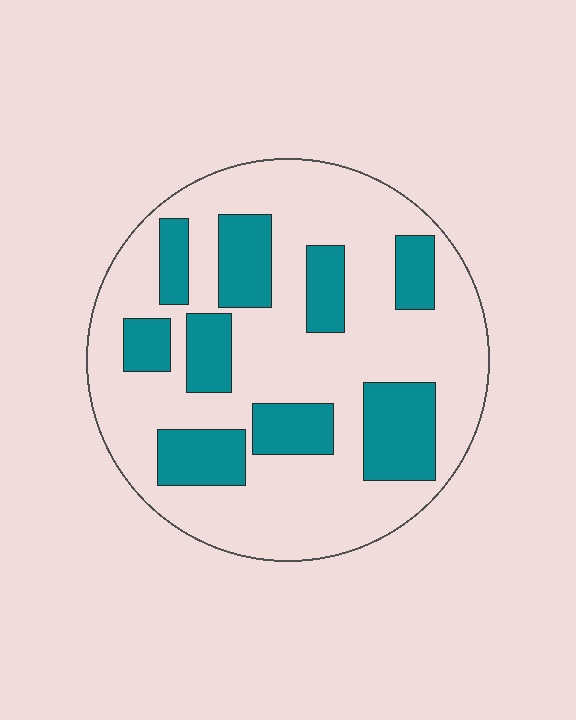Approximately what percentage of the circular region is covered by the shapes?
Approximately 30%.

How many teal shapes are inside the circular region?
9.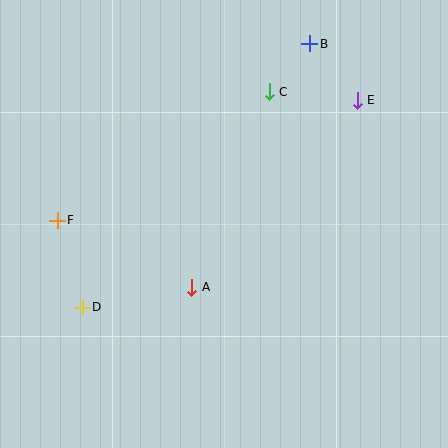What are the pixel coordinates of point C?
Point C is at (269, 92).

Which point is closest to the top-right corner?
Point E is closest to the top-right corner.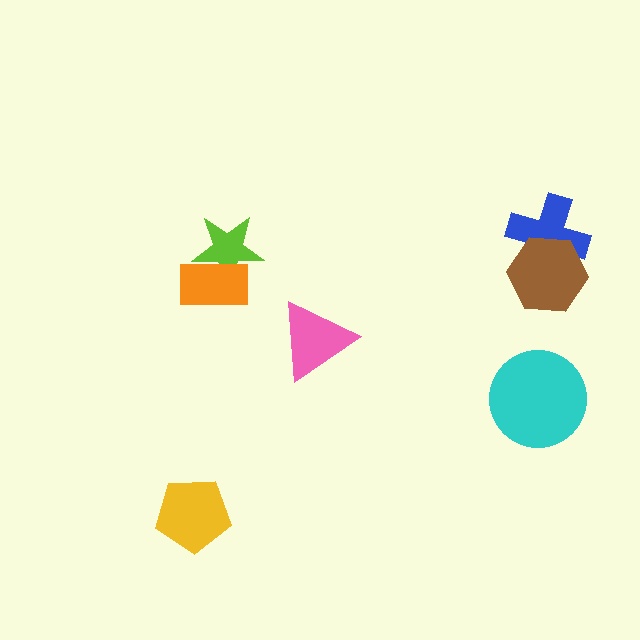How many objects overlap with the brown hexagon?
1 object overlaps with the brown hexagon.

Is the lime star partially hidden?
Yes, it is partially covered by another shape.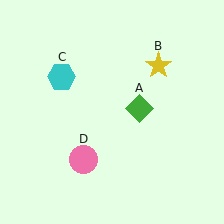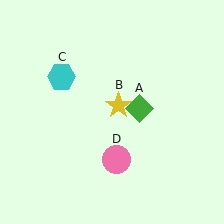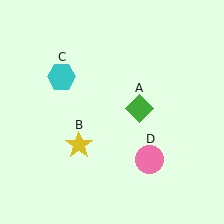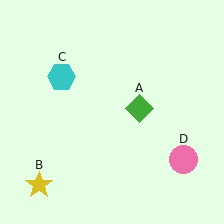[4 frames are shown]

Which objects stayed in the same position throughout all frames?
Green diamond (object A) and cyan hexagon (object C) remained stationary.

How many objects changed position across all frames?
2 objects changed position: yellow star (object B), pink circle (object D).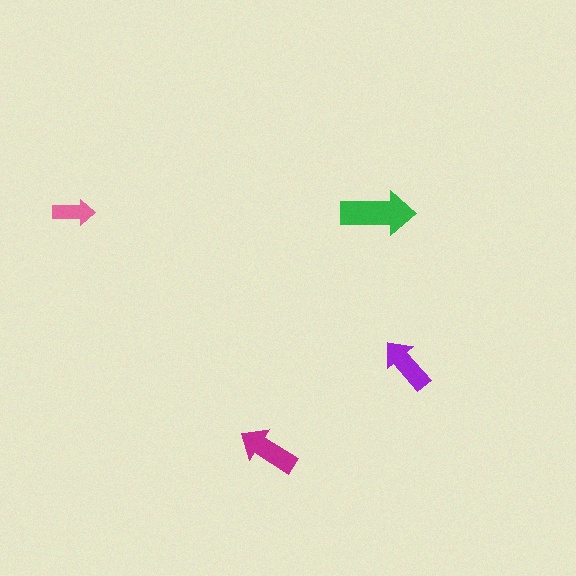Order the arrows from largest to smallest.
the green one, the magenta one, the purple one, the pink one.